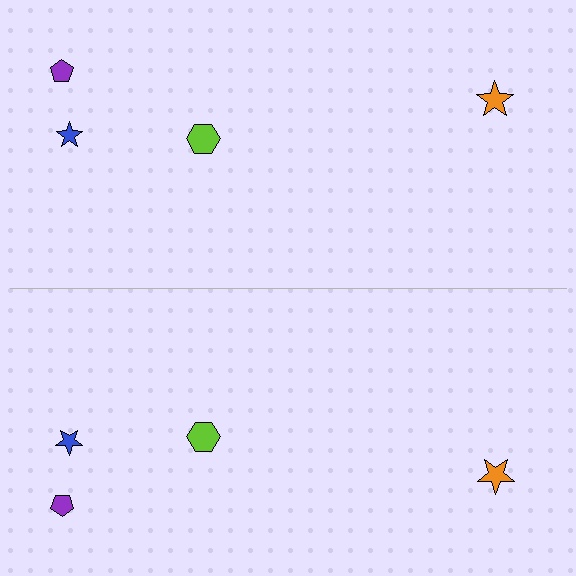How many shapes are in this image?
There are 8 shapes in this image.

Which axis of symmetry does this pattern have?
The pattern has a horizontal axis of symmetry running through the center of the image.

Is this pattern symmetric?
Yes, this pattern has bilateral (reflection) symmetry.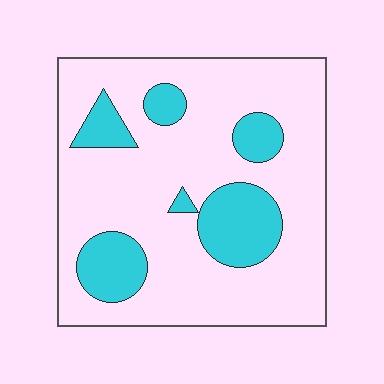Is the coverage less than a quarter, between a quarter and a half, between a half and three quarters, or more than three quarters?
Less than a quarter.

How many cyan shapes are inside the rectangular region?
6.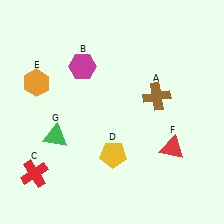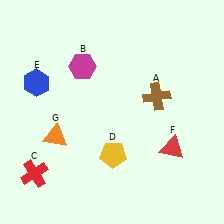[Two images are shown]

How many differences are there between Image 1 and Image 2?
There are 2 differences between the two images.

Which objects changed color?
E changed from orange to blue. G changed from green to orange.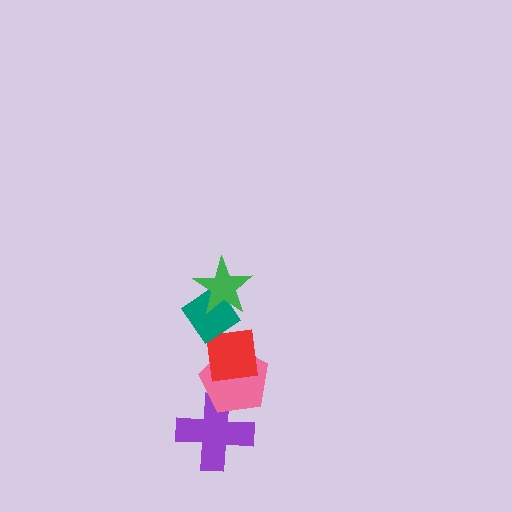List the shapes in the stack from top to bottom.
From top to bottom: the green star, the teal diamond, the red square, the pink pentagon, the purple cross.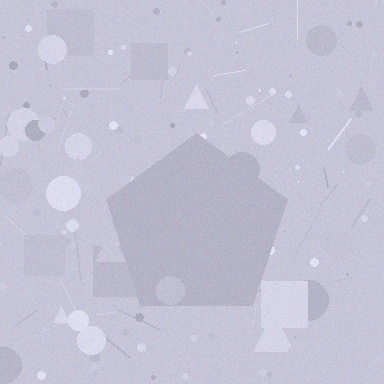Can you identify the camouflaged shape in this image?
The camouflaged shape is a pentagon.